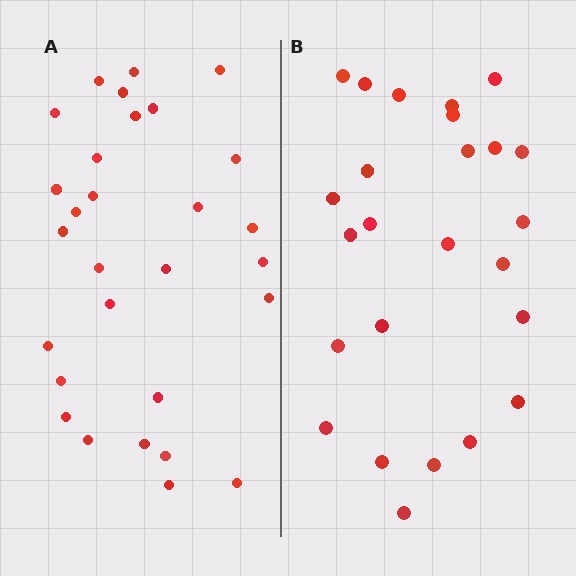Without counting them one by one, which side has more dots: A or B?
Region A (the left region) has more dots.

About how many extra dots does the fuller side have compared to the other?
Region A has about 4 more dots than region B.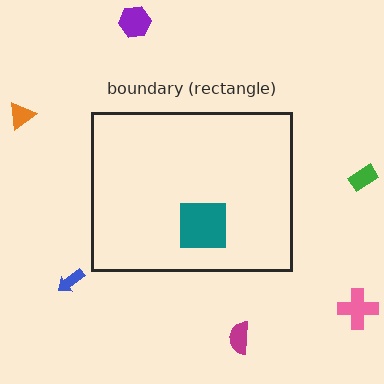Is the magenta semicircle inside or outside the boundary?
Outside.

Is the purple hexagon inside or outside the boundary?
Outside.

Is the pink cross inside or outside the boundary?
Outside.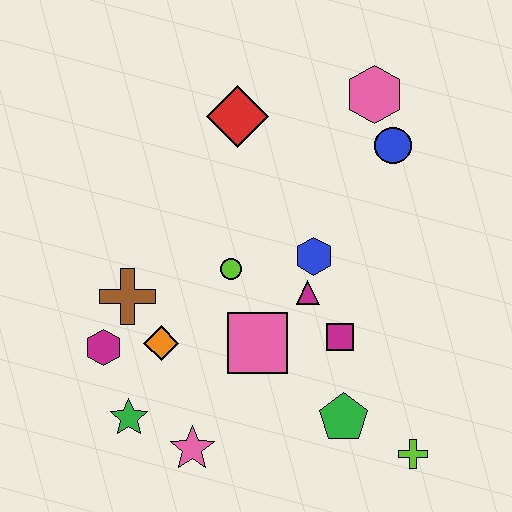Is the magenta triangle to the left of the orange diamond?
No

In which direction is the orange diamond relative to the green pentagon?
The orange diamond is to the left of the green pentagon.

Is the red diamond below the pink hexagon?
Yes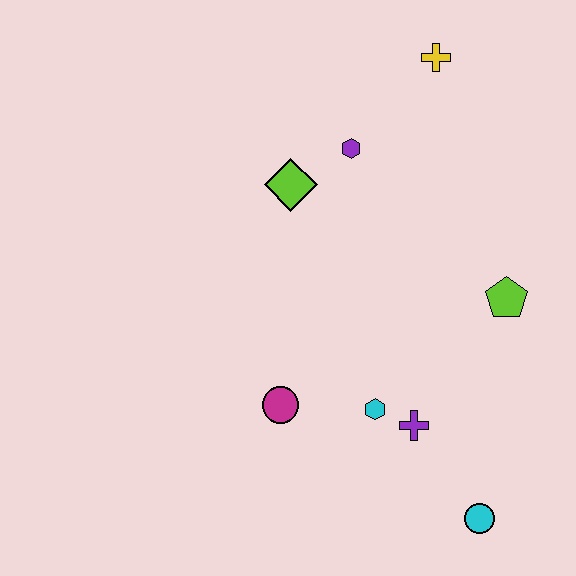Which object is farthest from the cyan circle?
The yellow cross is farthest from the cyan circle.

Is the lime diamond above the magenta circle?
Yes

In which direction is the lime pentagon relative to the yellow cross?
The lime pentagon is below the yellow cross.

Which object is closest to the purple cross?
The cyan hexagon is closest to the purple cross.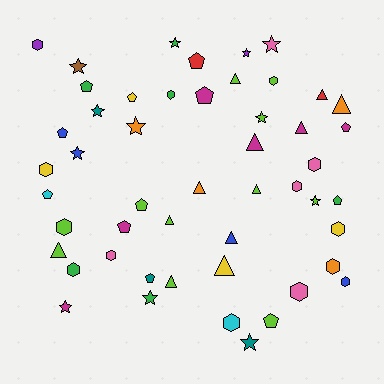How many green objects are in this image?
There are 6 green objects.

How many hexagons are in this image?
There are 14 hexagons.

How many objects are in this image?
There are 50 objects.